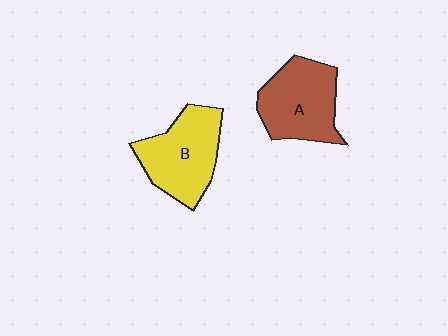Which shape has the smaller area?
Shape A (brown).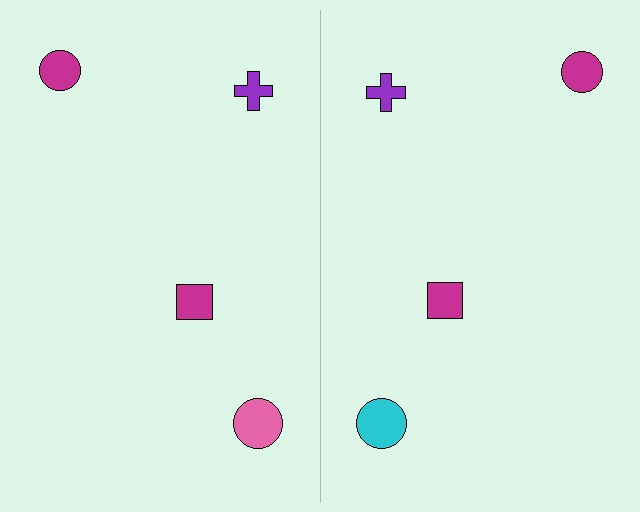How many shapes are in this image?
There are 8 shapes in this image.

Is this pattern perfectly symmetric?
No, the pattern is not perfectly symmetric. The cyan circle on the right side breaks the symmetry — its mirror counterpart is pink.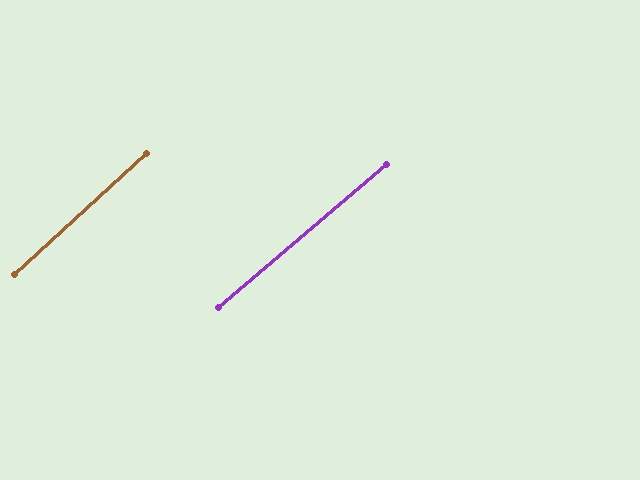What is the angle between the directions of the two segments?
Approximately 2 degrees.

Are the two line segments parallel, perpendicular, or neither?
Parallel — their directions differ by only 1.9°.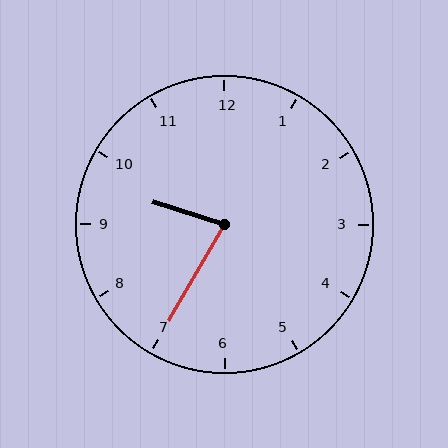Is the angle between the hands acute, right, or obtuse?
It is acute.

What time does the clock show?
9:35.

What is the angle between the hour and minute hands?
Approximately 78 degrees.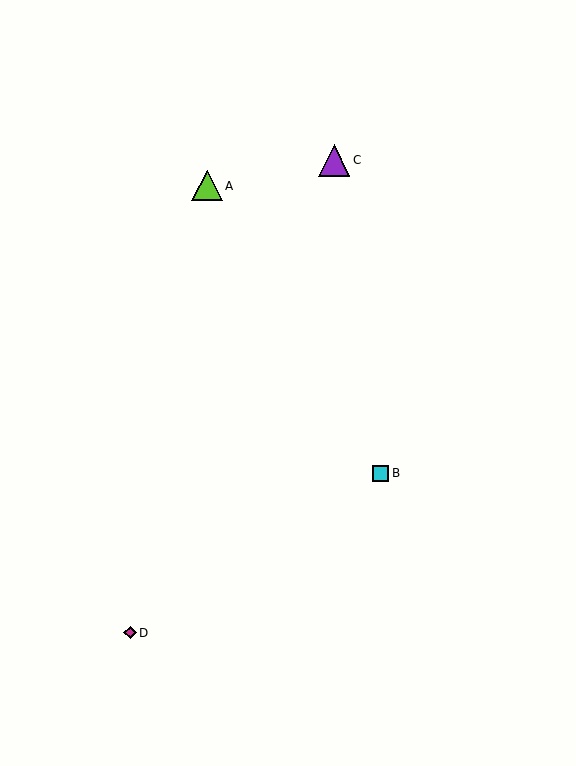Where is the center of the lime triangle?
The center of the lime triangle is at (207, 186).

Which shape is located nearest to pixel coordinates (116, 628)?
The magenta diamond (labeled D) at (130, 633) is nearest to that location.